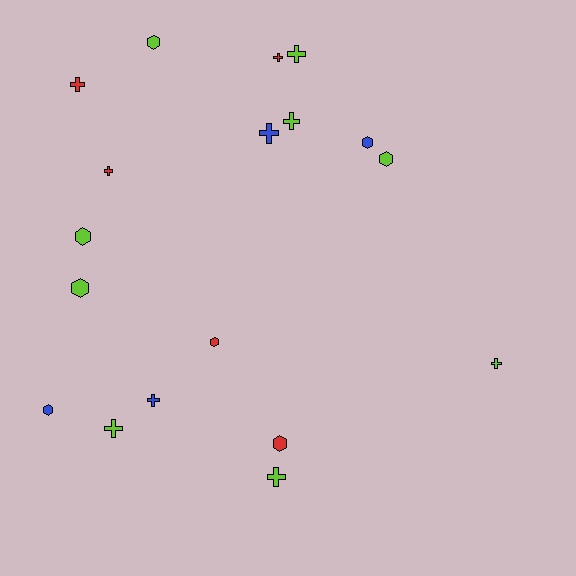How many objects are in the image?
There are 18 objects.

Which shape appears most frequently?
Cross, with 10 objects.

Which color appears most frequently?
Lime, with 9 objects.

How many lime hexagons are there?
There are 4 lime hexagons.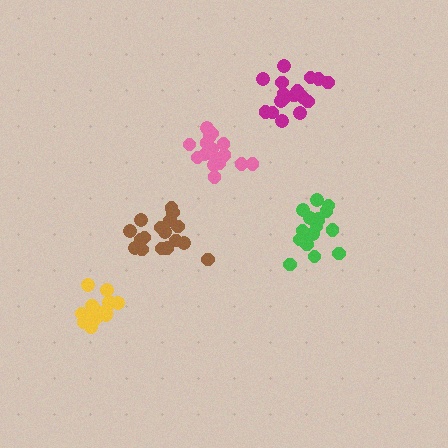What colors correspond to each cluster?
The clusters are colored: brown, magenta, green, yellow, pink.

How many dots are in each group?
Group 1: 17 dots, Group 2: 17 dots, Group 3: 17 dots, Group 4: 14 dots, Group 5: 16 dots (81 total).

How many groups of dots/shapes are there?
There are 5 groups.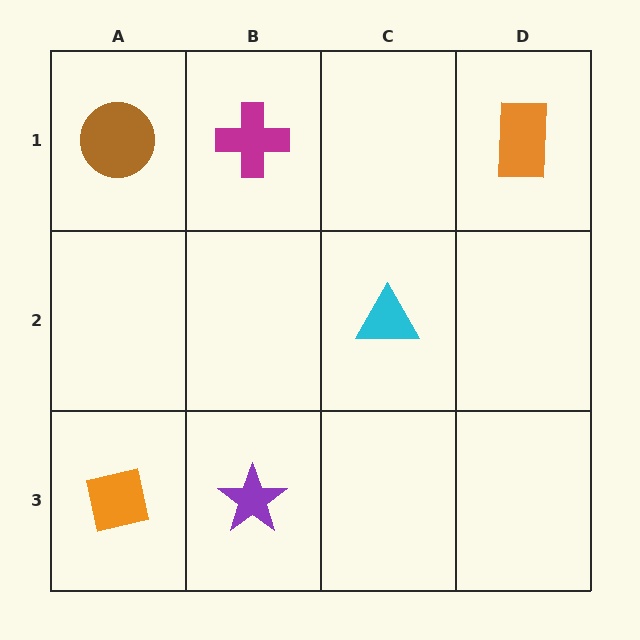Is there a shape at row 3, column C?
No, that cell is empty.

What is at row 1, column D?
An orange rectangle.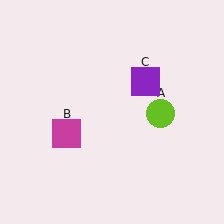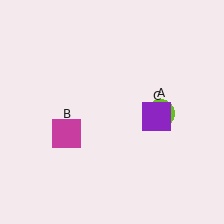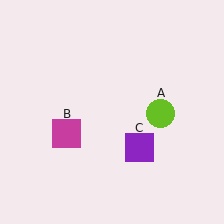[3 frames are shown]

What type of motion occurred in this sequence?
The purple square (object C) rotated clockwise around the center of the scene.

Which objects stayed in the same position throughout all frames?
Lime circle (object A) and magenta square (object B) remained stationary.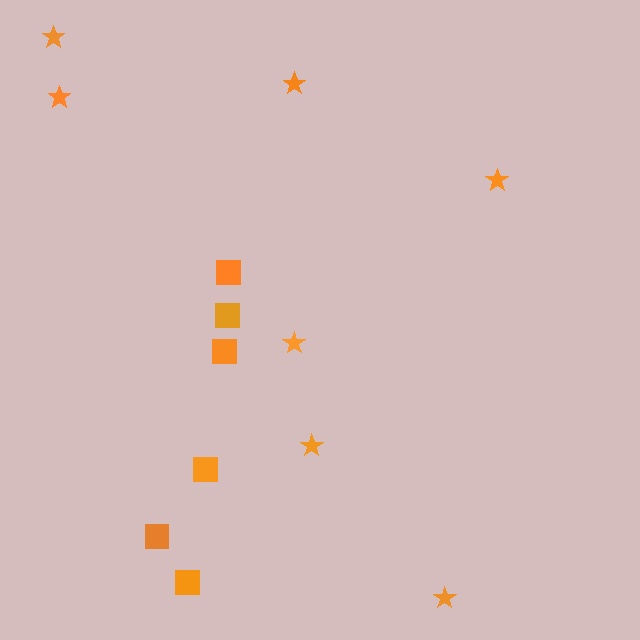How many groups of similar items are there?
There are 2 groups: one group of stars (7) and one group of squares (6).